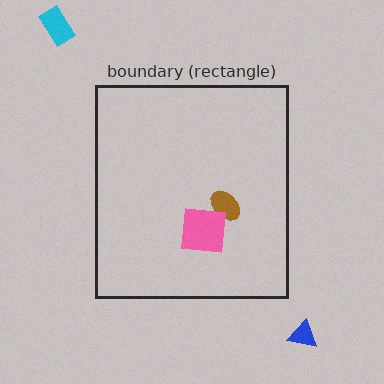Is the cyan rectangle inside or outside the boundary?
Outside.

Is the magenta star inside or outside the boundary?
Inside.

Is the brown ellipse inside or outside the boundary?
Inside.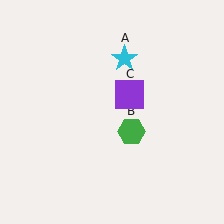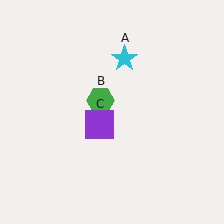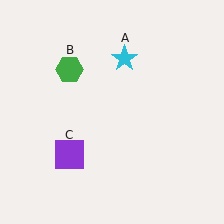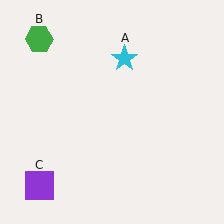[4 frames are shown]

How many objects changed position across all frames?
2 objects changed position: green hexagon (object B), purple square (object C).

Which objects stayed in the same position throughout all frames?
Cyan star (object A) remained stationary.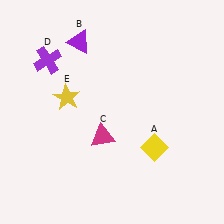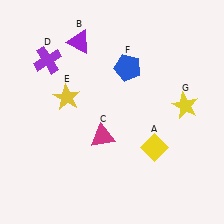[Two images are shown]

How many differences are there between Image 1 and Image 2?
There are 2 differences between the two images.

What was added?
A blue pentagon (F), a yellow star (G) were added in Image 2.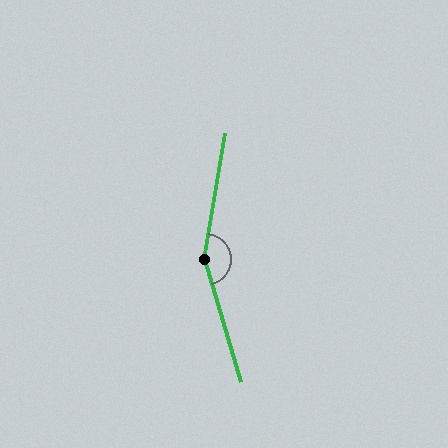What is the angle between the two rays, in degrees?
Approximately 154 degrees.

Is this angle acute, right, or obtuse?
It is obtuse.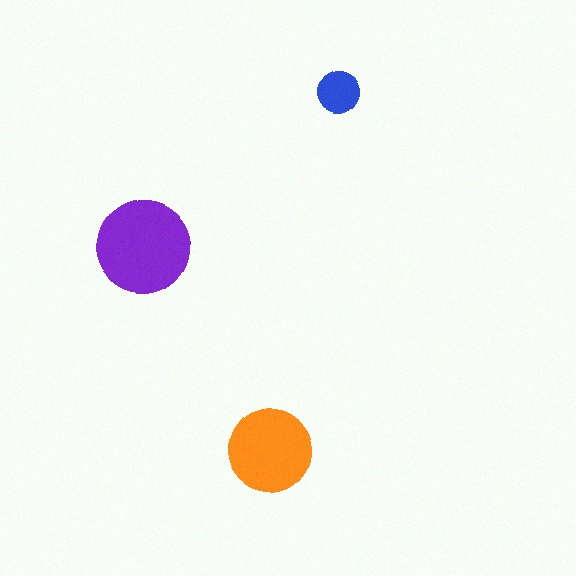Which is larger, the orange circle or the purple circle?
The purple one.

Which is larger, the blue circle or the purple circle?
The purple one.